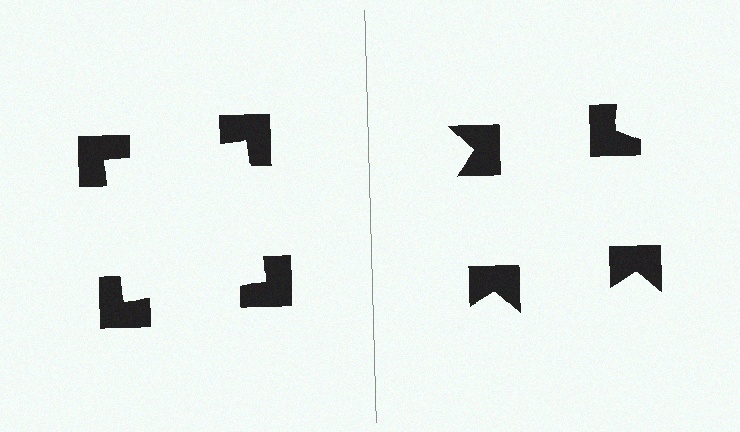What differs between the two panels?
The notched squares are positioned identically on both sides; only the wedge orientations differ. On the left they align to a square; on the right they are misaligned.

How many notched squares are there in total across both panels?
8 — 4 on each side.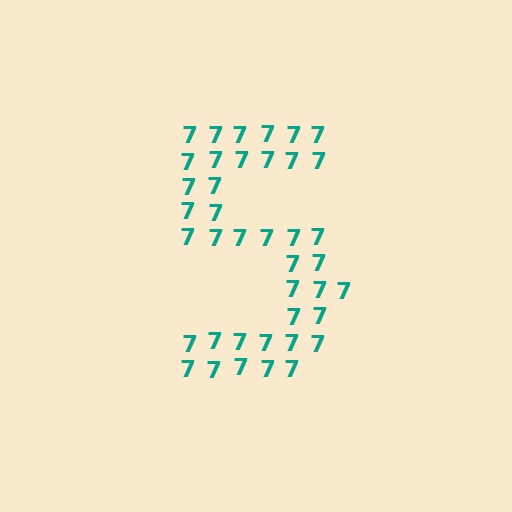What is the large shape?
The large shape is the digit 5.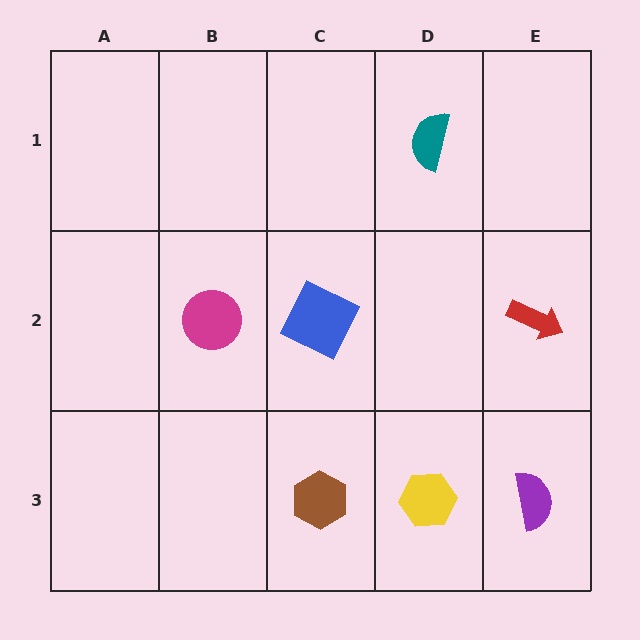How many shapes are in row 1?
1 shape.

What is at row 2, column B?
A magenta circle.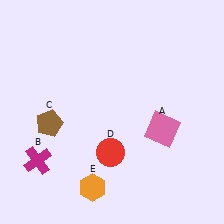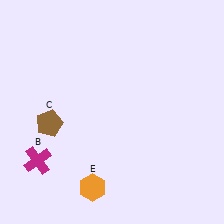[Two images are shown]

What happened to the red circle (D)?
The red circle (D) was removed in Image 2. It was in the bottom-left area of Image 1.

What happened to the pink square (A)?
The pink square (A) was removed in Image 2. It was in the bottom-right area of Image 1.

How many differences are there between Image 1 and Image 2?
There are 2 differences between the two images.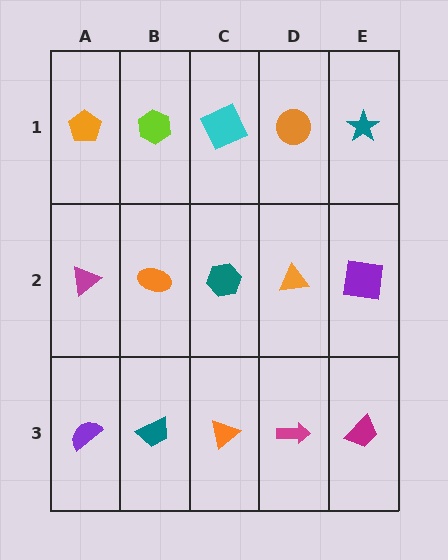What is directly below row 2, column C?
An orange triangle.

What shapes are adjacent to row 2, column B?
A lime hexagon (row 1, column B), a teal trapezoid (row 3, column B), a magenta triangle (row 2, column A), a teal hexagon (row 2, column C).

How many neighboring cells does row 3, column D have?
3.